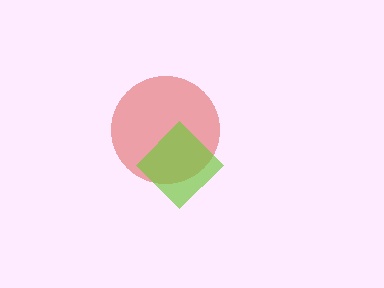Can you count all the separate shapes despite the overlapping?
Yes, there are 2 separate shapes.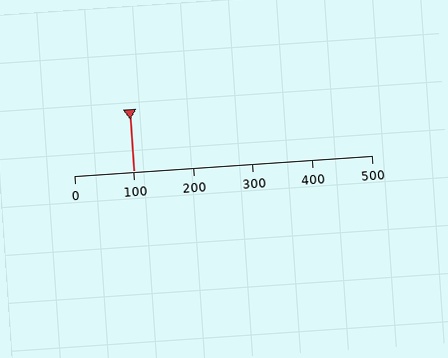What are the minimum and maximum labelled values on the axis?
The axis runs from 0 to 500.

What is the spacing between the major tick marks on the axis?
The major ticks are spaced 100 apart.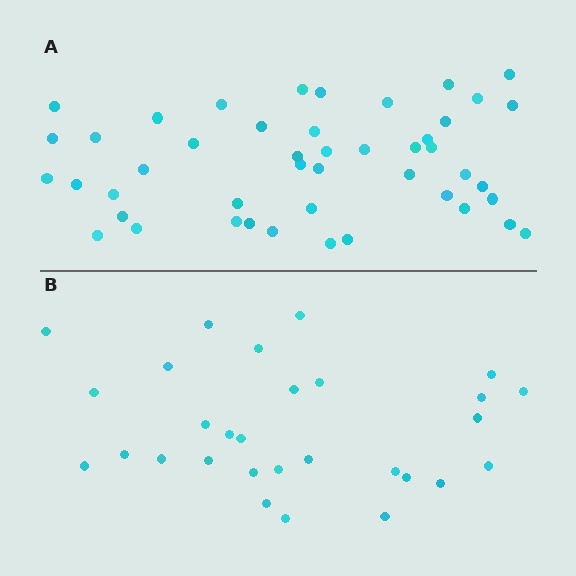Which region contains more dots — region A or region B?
Region A (the top region) has more dots.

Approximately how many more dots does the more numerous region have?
Region A has approximately 15 more dots than region B.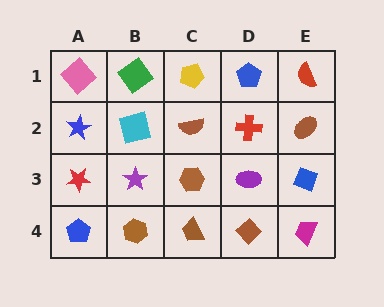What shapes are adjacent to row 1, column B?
A cyan square (row 2, column B), a pink diamond (row 1, column A), a yellow pentagon (row 1, column C).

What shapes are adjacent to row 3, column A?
A blue star (row 2, column A), a blue pentagon (row 4, column A), a purple star (row 3, column B).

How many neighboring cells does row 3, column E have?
3.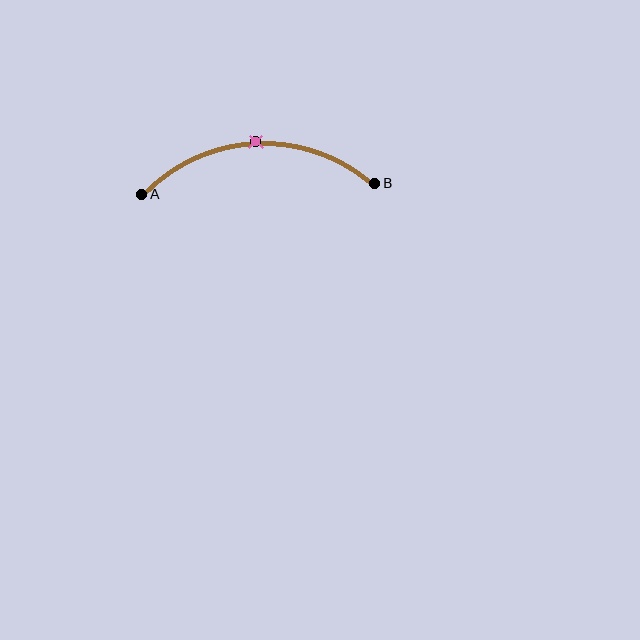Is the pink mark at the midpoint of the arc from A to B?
Yes. The pink mark lies on the arc at equal arc-length from both A and B — it is the arc midpoint.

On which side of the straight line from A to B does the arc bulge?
The arc bulges above the straight line connecting A and B.